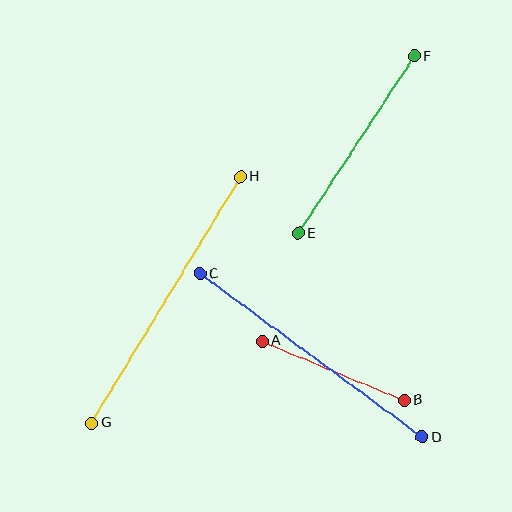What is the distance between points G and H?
The distance is approximately 288 pixels.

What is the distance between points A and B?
The distance is approximately 154 pixels.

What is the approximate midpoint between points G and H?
The midpoint is at approximately (166, 300) pixels.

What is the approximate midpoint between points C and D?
The midpoint is at approximately (311, 355) pixels.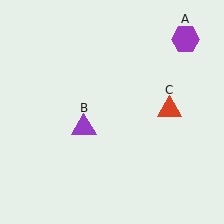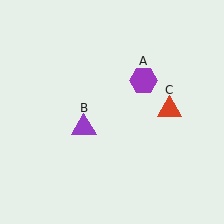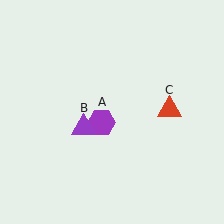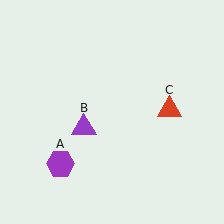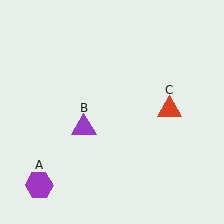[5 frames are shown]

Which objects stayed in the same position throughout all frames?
Purple triangle (object B) and red triangle (object C) remained stationary.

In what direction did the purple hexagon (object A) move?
The purple hexagon (object A) moved down and to the left.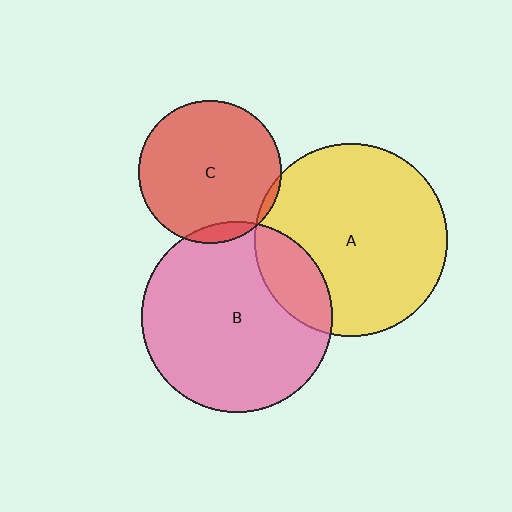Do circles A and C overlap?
Yes.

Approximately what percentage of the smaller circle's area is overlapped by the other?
Approximately 5%.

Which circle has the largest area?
Circle A (yellow).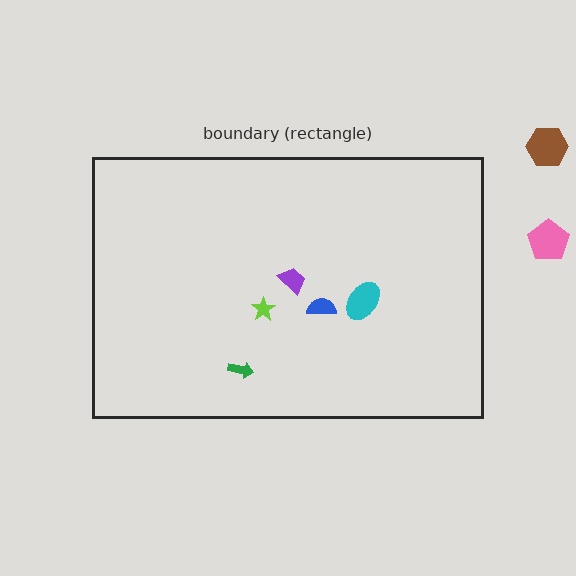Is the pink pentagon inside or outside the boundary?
Outside.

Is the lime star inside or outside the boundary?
Inside.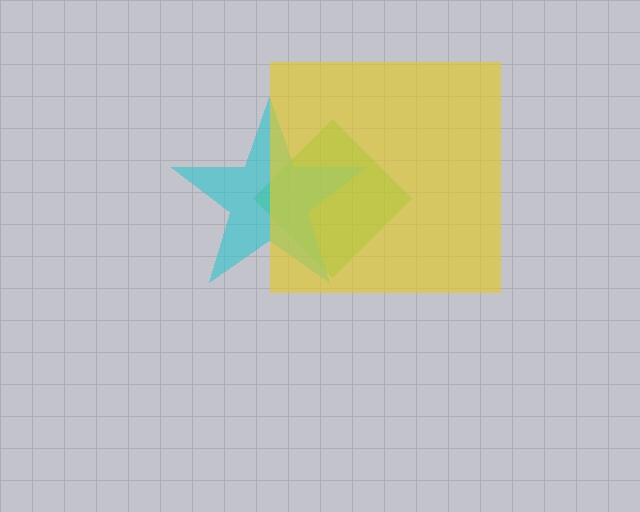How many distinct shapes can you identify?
There are 3 distinct shapes: a green diamond, a cyan star, a yellow square.